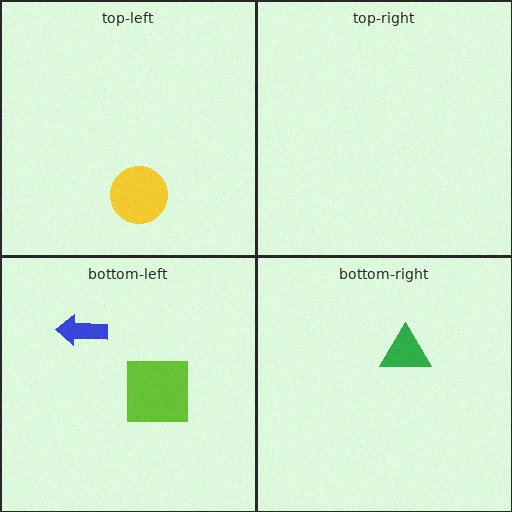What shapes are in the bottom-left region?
The lime square, the blue arrow.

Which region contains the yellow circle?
The top-left region.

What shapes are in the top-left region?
The yellow circle.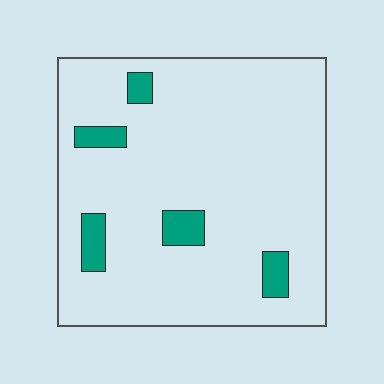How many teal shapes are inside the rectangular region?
5.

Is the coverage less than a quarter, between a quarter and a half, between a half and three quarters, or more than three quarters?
Less than a quarter.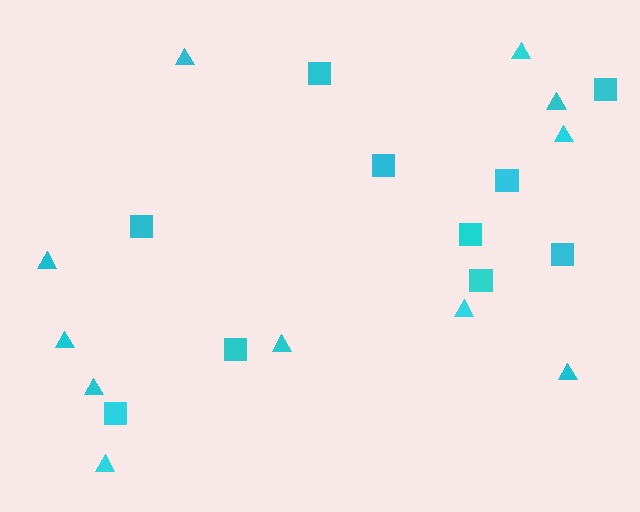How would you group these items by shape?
There are 2 groups: one group of triangles (11) and one group of squares (10).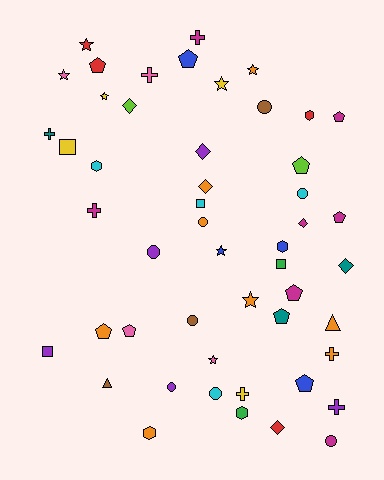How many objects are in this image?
There are 50 objects.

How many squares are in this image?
There are 4 squares.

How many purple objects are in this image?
There are 5 purple objects.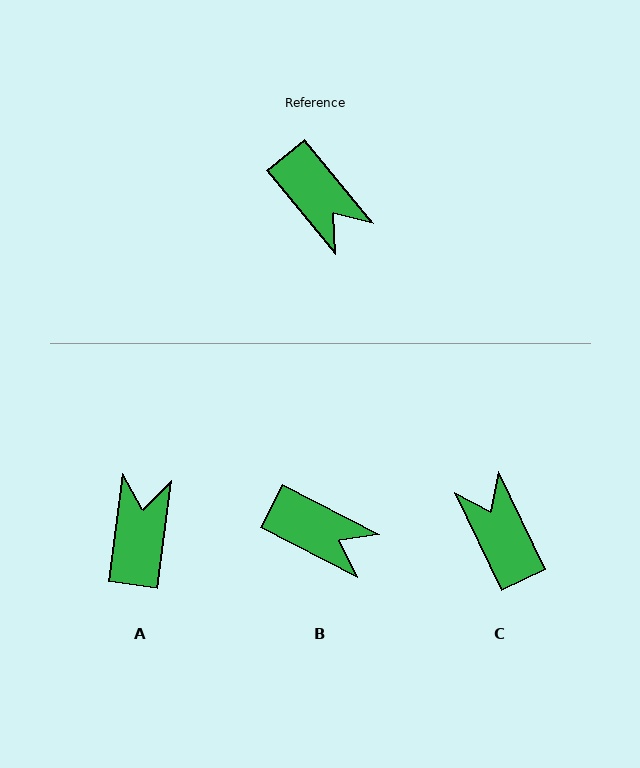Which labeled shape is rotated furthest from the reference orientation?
C, about 167 degrees away.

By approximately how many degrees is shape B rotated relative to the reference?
Approximately 23 degrees counter-clockwise.